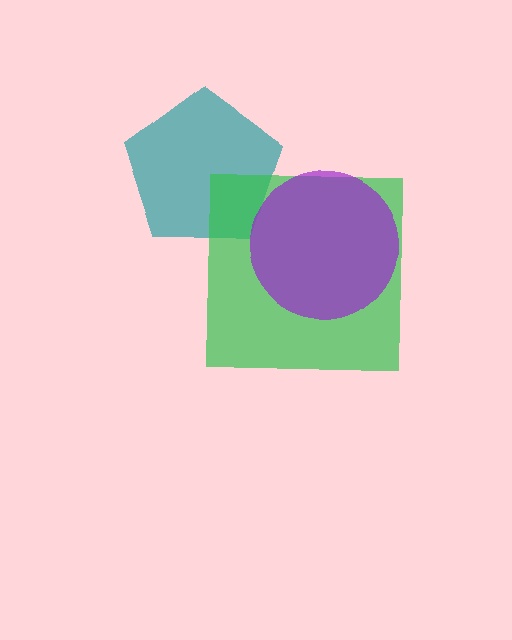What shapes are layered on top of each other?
The layered shapes are: a teal pentagon, a green square, a purple circle.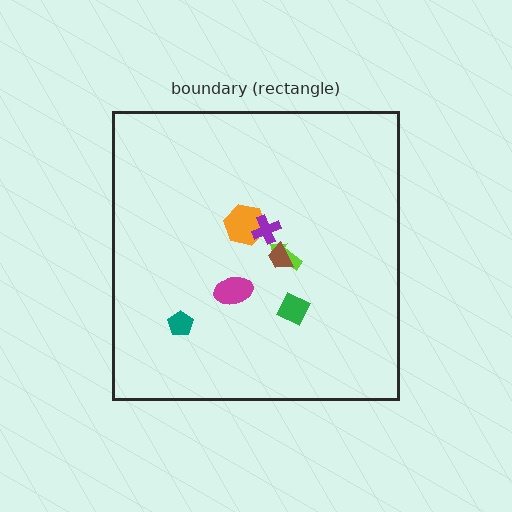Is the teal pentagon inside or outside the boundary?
Inside.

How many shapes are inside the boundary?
7 inside, 0 outside.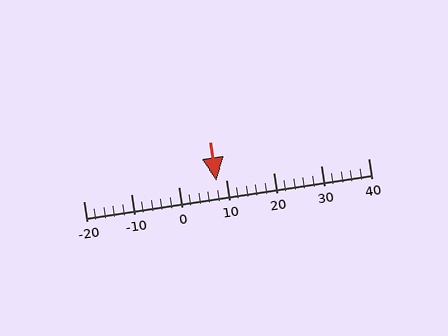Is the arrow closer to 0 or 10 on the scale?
The arrow is closer to 10.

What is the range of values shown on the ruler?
The ruler shows values from -20 to 40.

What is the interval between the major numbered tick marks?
The major tick marks are spaced 10 units apart.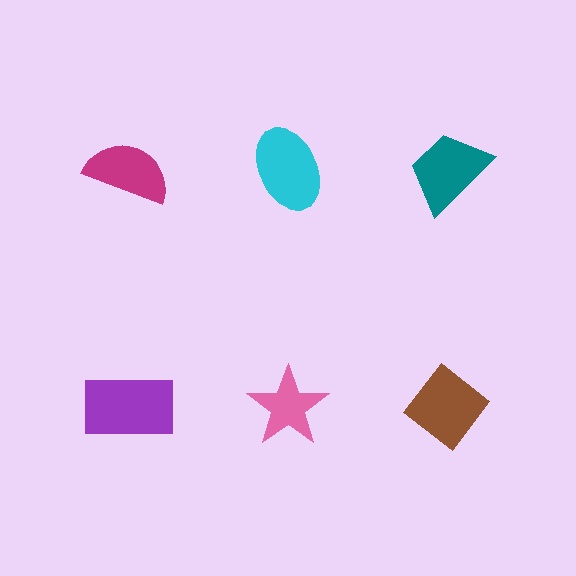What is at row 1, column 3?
A teal trapezoid.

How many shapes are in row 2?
3 shapes.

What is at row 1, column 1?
A magenta semicircle.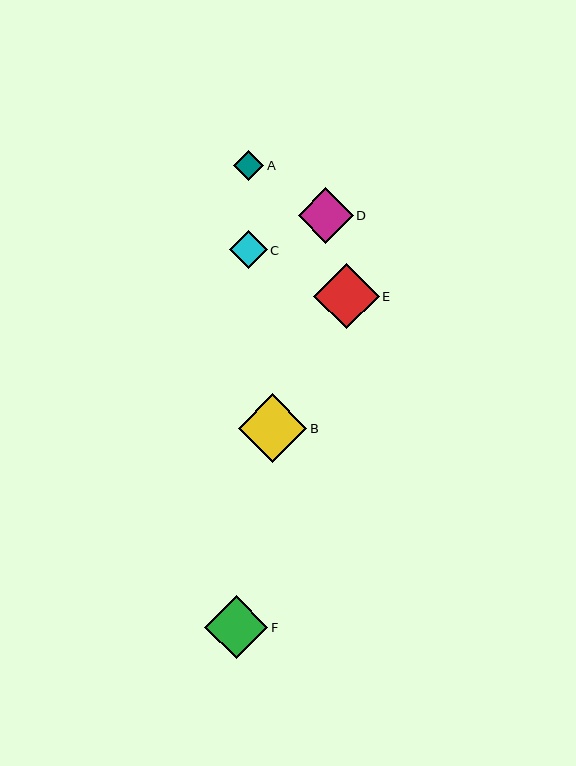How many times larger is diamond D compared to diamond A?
Diamond D is approximately 1.8 times the size of diamond A.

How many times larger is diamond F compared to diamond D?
Diamond F is approximately 1.1 times the size of diamond D.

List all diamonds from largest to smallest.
From largest to smallest: B, E, F, D, C, A.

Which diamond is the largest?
Diamond B is the largest with a size of approximately 69 pixels.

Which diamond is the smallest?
Diamond A is the smallest with a size of approximately 30 pixels.